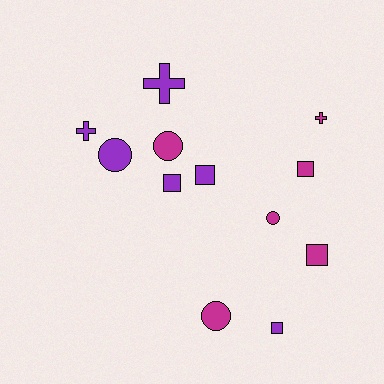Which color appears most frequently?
Magenta, with 6 objects.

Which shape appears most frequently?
Square, with 5 objects.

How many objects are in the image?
There are 12 objects.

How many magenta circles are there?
There are 3 magenta circles.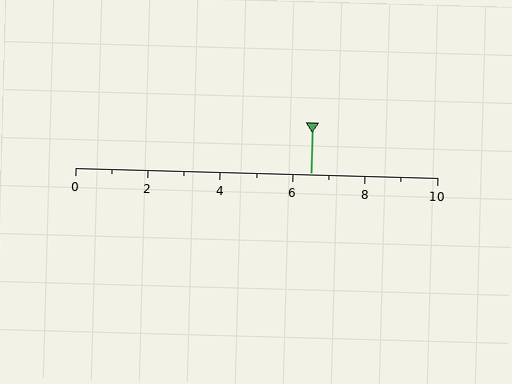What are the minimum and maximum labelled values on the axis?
The axis runs from 0 to 10.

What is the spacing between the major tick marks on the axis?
The major ticks are spaced 2 apart.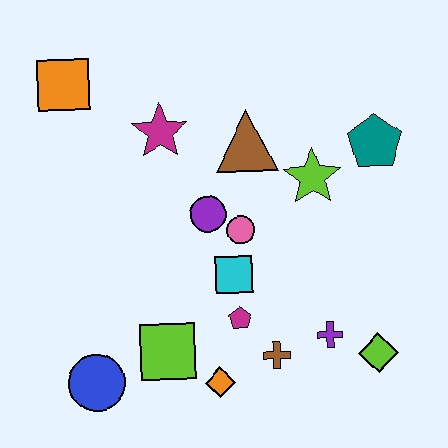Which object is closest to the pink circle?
The purple circle is closest to the pink circle.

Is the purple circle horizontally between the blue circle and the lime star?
Yes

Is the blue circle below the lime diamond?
Yes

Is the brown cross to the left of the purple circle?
No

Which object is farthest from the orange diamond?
The orange square is farthest from the orange diamond.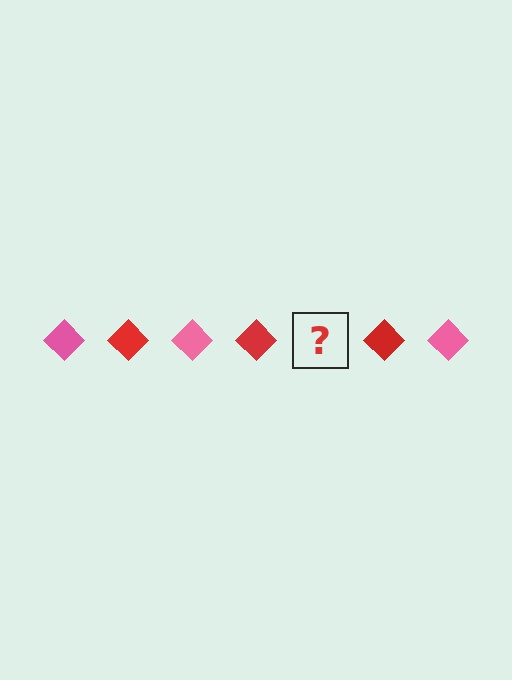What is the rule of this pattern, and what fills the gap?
The rule is that the pattern cycles through pink, red diamonds. The gap should be filled with a pink diamond.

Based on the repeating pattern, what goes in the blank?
The blank should be a pink diamond.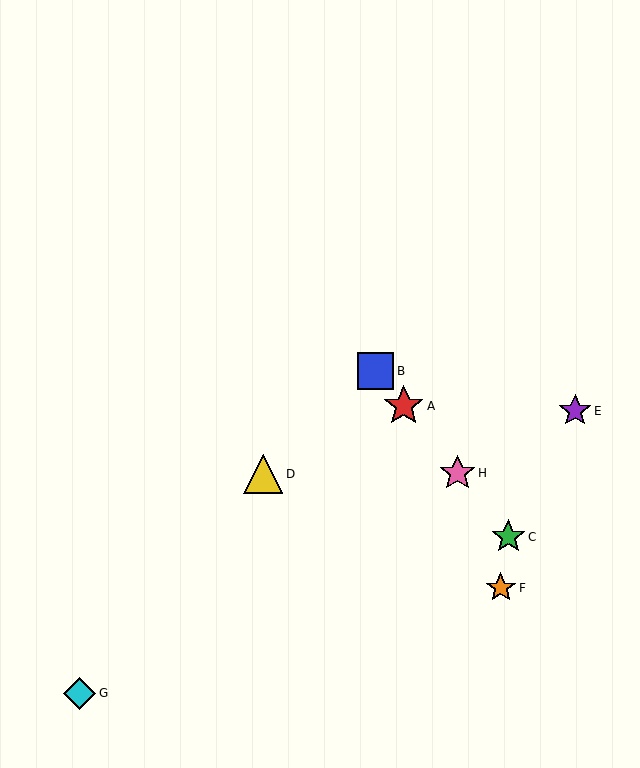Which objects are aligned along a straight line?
Objects A, B, C, H are aligned along a straight line.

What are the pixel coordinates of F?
Object F is at (501, 588).